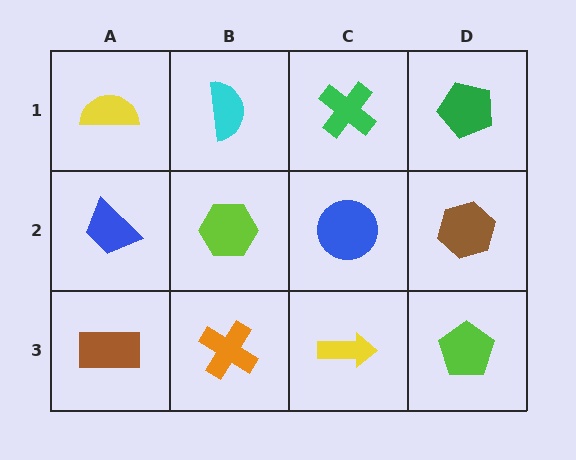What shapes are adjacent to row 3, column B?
A lime hexagon (row 2, column B), a brown rectangle (row 3, column A), a yellow arrow (row 3, column C).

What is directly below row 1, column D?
A brown hexagon.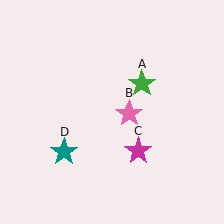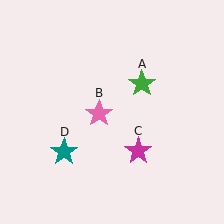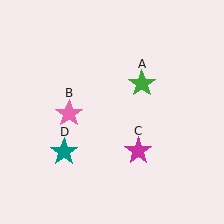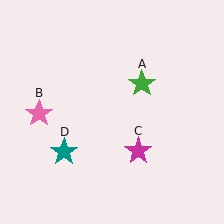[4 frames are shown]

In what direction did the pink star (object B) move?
The pink star (object B) moved left.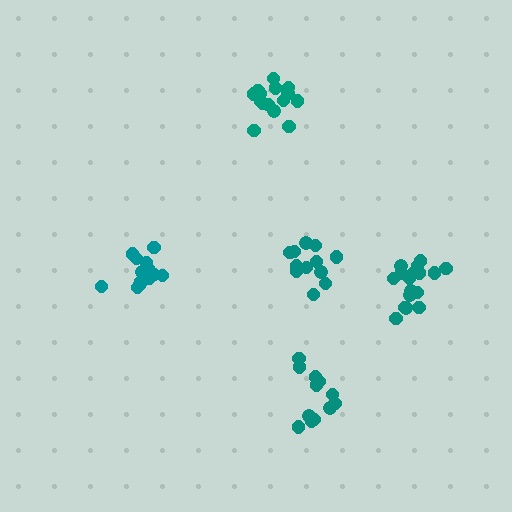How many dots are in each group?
Group 1: 17 dots, Group 2: 12 dots, Group 3: 14 dots, Group 4: 12 dots, Group 5: 16 dots (71 total).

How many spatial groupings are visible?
There are 5 spatial groupings.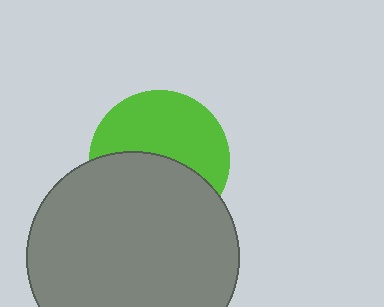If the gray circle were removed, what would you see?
You would see the complete lime circle.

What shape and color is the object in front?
The object in front is a gray circle.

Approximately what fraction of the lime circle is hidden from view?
Roughly 48% of the lime circle is hidden behind the gray circle.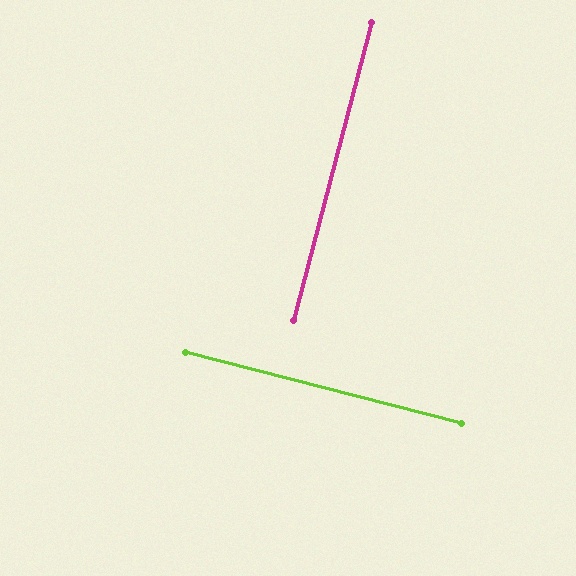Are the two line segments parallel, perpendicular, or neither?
Perpendicular — they meet at approximately 90°.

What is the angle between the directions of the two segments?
Approximately 90 degrees.